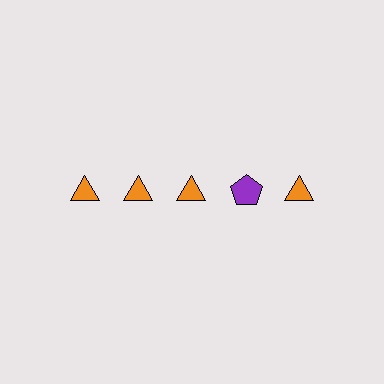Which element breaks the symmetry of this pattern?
The purple pentagon in the top row, second from right column breaks the symmetry. All other shapes are orange triangles.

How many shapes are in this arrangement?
There are 5 shapes arranged in a grid pattern.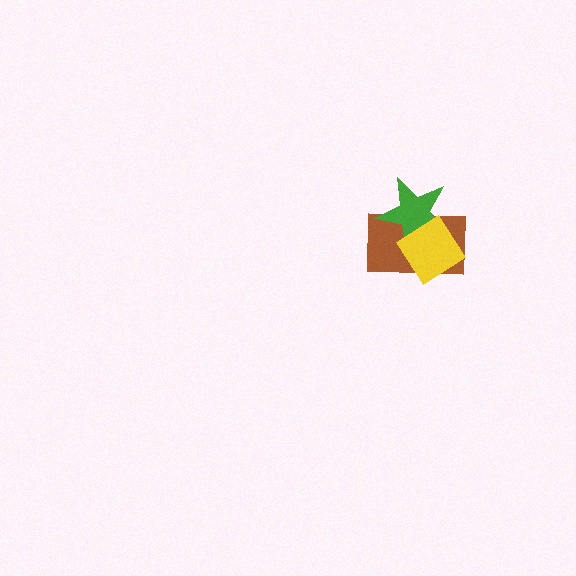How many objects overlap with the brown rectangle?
2 objects overlap with the brown rectangle.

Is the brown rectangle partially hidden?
Yes, it is partially covered by another shape.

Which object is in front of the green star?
The yellow diamond is in front of the green star.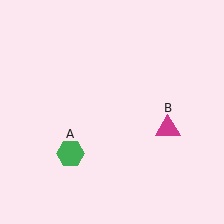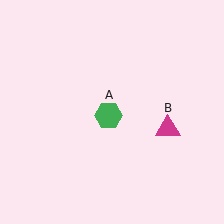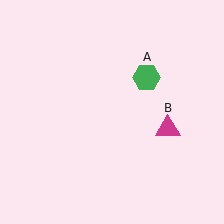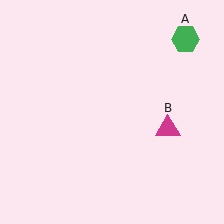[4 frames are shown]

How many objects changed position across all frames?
1 object changed position: green hexagon (object A).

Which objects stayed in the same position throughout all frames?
Magenta triangle (object B) remained stationary.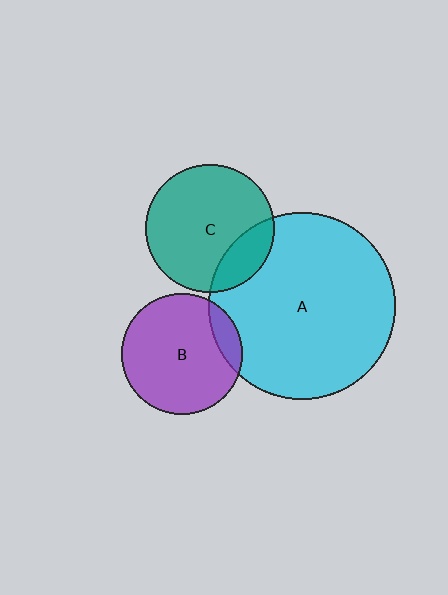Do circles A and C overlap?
Yes.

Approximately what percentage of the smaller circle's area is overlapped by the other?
Approximately 20%.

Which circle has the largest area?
Circle A (cyan).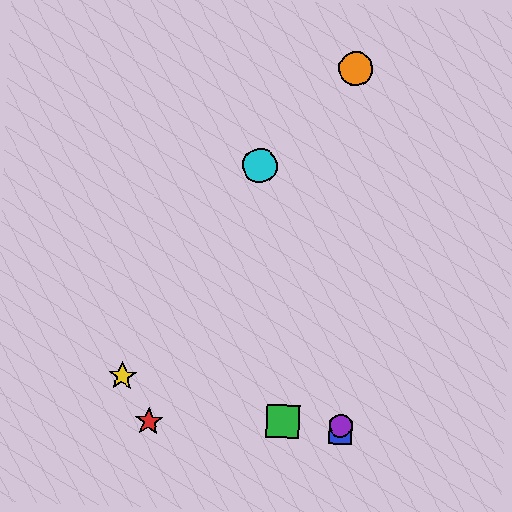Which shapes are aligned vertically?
The blue square, the purple circle, the orange circle are aligned vertically.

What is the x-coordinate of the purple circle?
The purple circle is at x≈340.